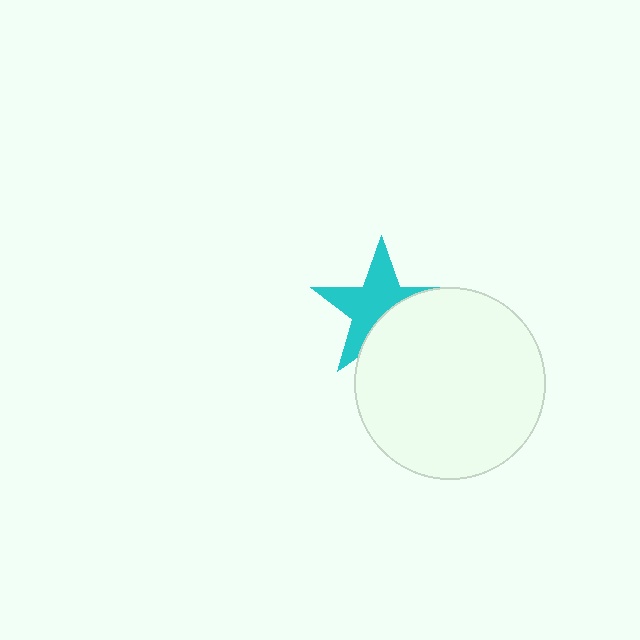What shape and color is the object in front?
The object in front is a white circle.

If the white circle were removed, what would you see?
You would see the complete cyan star.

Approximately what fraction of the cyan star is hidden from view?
Roughly 40% of the cyan star is hidden behind the white circle.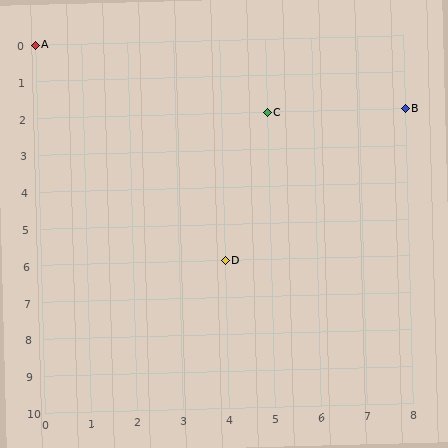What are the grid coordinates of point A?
Point A is at grid coordinates (0, 0).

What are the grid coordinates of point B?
Point B is at grid coordinates (8, 2).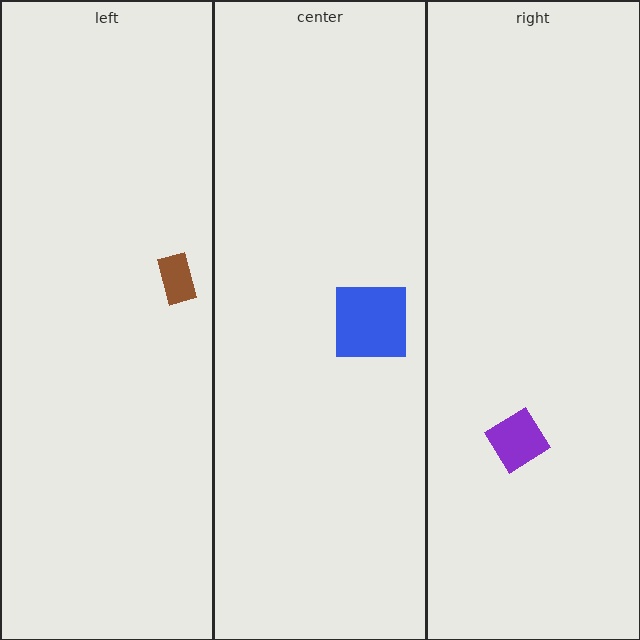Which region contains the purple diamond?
The right region.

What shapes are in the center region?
The blue square.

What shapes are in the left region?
The brown rectangle.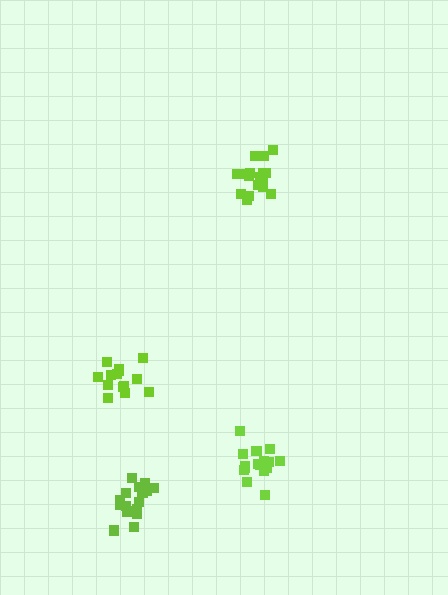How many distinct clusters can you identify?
There are 4 distinct clusters.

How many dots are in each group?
Group 1: 16 dots, Group 2: 14 dots, Group 3: 17 dots, Group 4: 17 dots (64 total).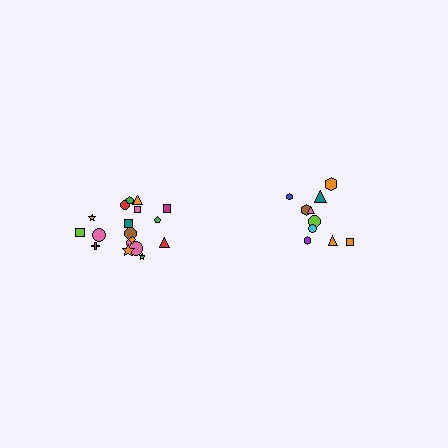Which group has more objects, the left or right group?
The left group.